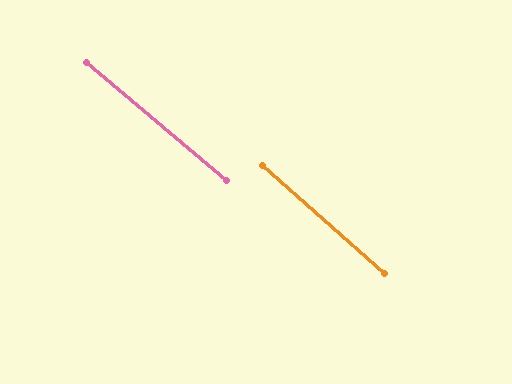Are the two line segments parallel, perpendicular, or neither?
Parallel — their directions differ by only 1.1°.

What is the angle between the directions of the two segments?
Approximately 1 degree.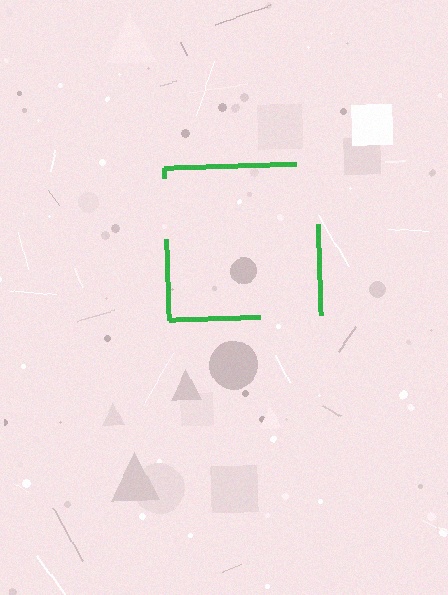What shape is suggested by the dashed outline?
The dashed outline suggests a square.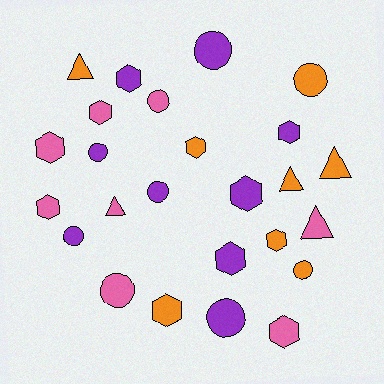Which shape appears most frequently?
Hexagon, with 11 objects.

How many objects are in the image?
There are 25 objects.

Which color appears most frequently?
Purple, with 9 objects.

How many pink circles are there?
There are 2 pink circles.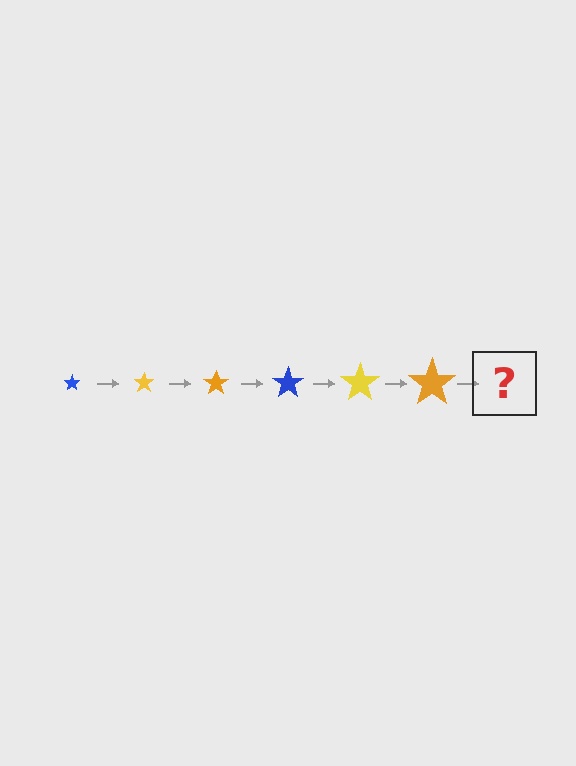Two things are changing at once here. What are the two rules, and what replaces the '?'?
The two rules are that the star grows larger each step and the color cycles through blue, yellow, and orange. The '?' should be a blue star, larger than the previous one.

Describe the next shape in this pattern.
It should be a blue star, larger than the previous one.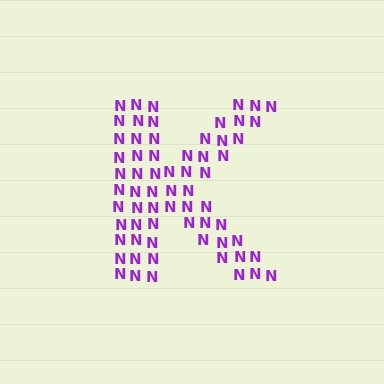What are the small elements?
The small elements are letter N's.